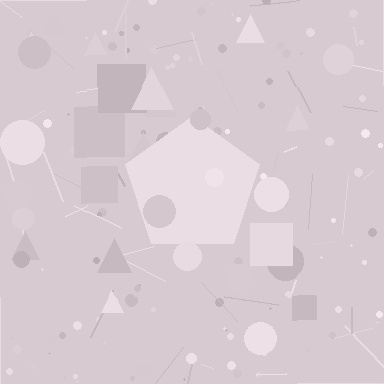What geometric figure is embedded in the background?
A pentagon is embedded in the background.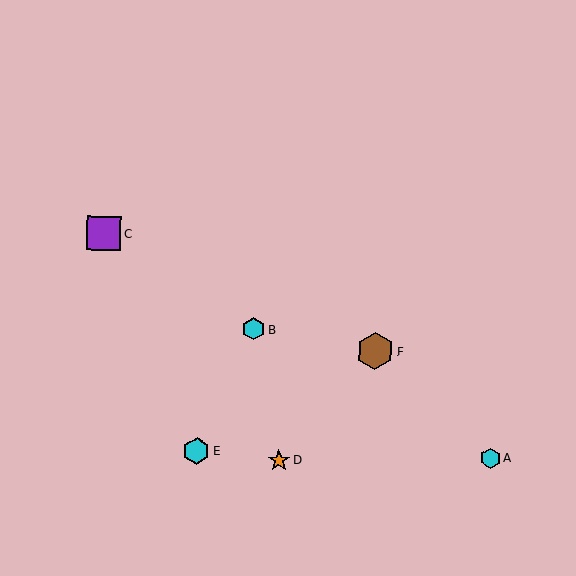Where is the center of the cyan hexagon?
The center of the cyan hexagon is at (490, 458).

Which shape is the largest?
The brown hexagon (labeled F) is the largest.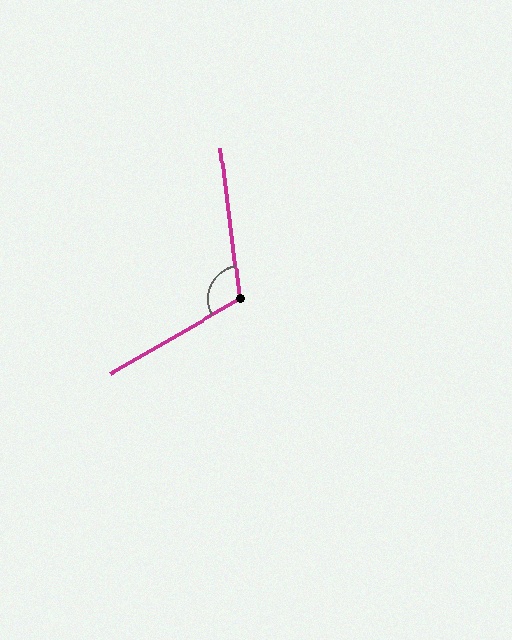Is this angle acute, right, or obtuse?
It is obtuse.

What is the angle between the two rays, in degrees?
Approximately 112 degrees.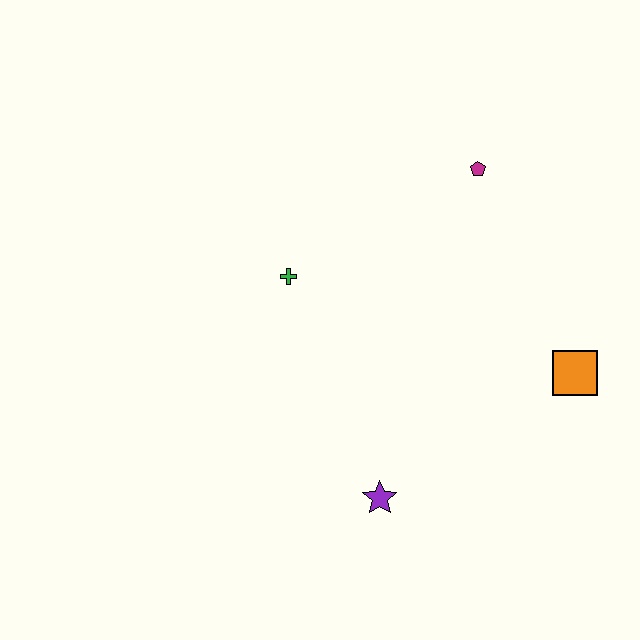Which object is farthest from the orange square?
The green cross is farthest from the orange square.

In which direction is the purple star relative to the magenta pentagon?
The purple star is below the magenta pentagon.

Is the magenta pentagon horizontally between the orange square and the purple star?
Yes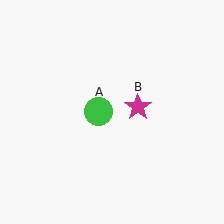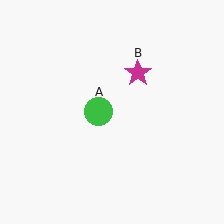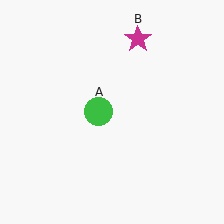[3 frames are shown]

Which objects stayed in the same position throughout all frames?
Green circle (object A) remained stationary.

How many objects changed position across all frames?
1 object changed position: magenta star (object B).